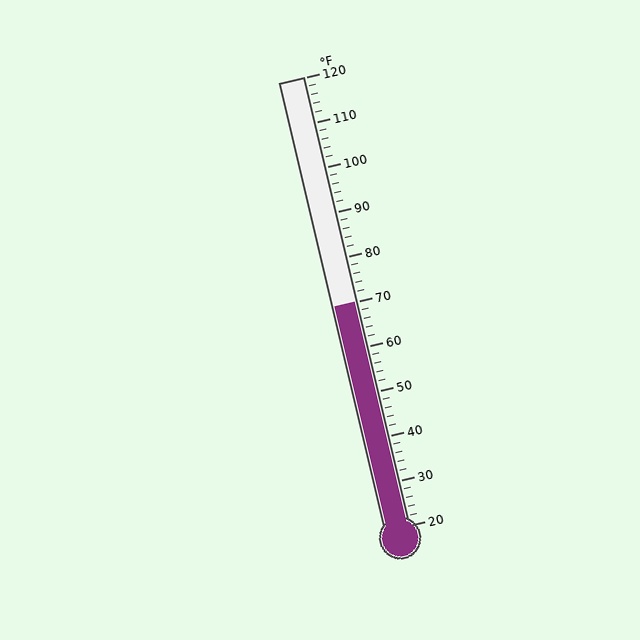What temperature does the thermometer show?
The thermometer shows approximately 70°F.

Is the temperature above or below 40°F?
The temperature is above 40°F.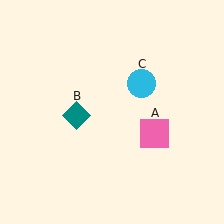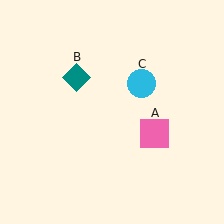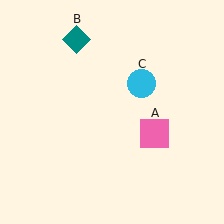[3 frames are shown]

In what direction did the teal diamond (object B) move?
The teal diamond (object B) moved up.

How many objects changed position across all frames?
1 object changed position: teal diamond (object B).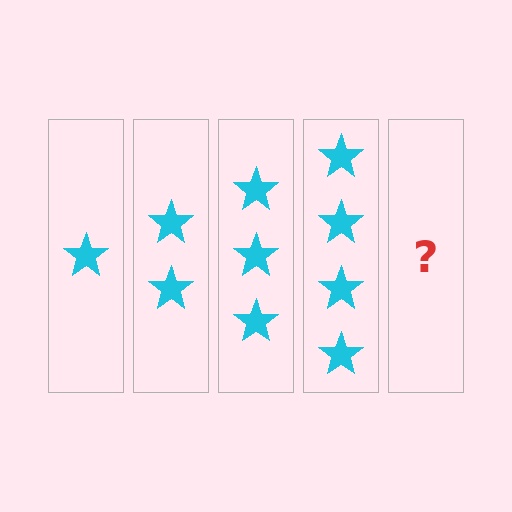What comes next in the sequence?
The next element should be 5 stars.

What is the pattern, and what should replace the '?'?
The pattern is that each step adds one more star. The '?' should be 5 stars.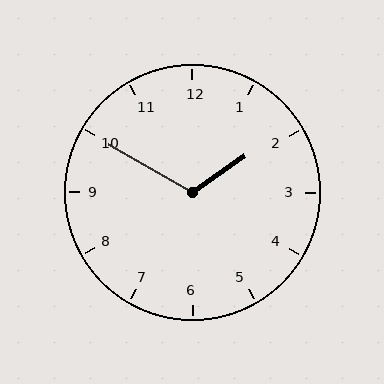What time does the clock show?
1:50.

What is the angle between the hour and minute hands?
Approximately 115 degrees.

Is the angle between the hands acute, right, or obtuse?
It is obtuse.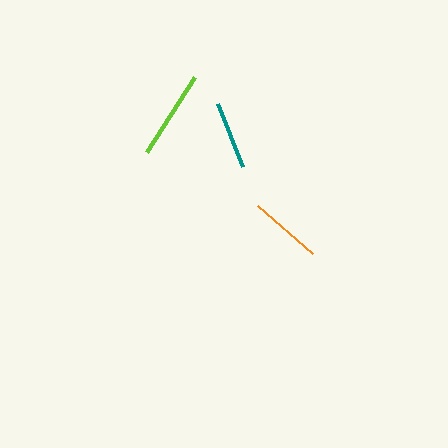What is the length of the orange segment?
The orange segment is approximately 74 pixels long.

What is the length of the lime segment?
The lime segment is approximately 90 pixels long.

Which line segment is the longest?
The lime line is the longest at approximately 90 pixels.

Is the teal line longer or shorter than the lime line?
The lime line is longer than the teal line.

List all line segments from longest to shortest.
From longest to shortest: lime, orange, teal.